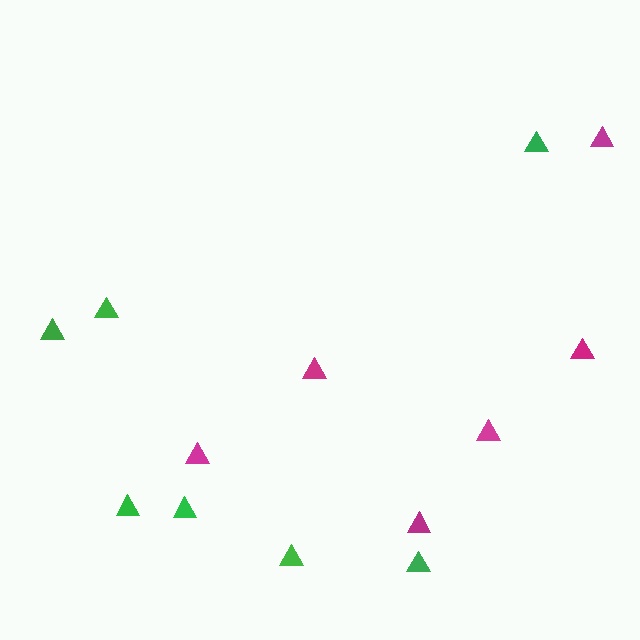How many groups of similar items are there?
There are 2 groups: one group of green triangles (7) and one group of magenta triangles (6).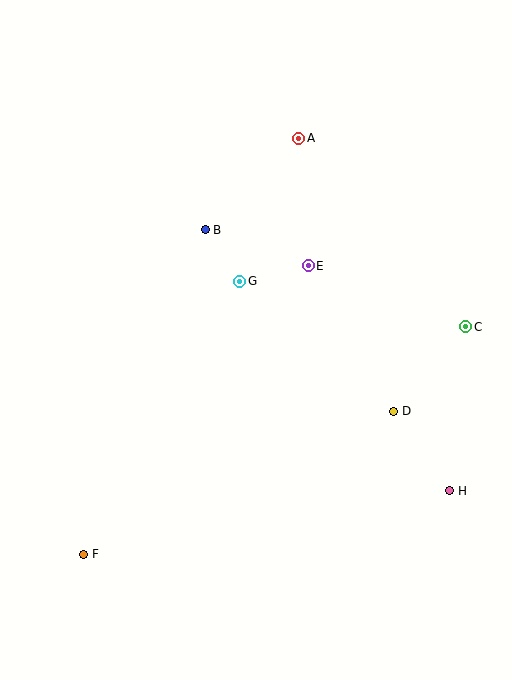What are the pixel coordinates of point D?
Point D is at (394, 411).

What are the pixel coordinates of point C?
Point C is at (466, 327).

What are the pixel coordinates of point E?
Point E is at (308, 266).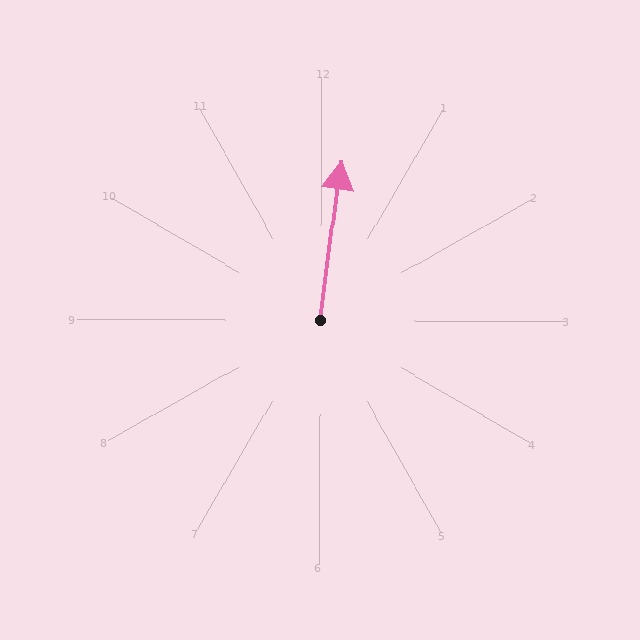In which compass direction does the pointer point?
North.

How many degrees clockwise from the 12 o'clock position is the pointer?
Approximately 7 degrees.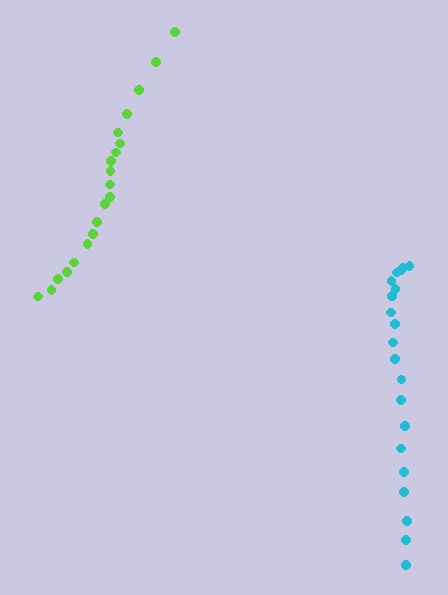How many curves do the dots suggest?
There are 2 distinct paths.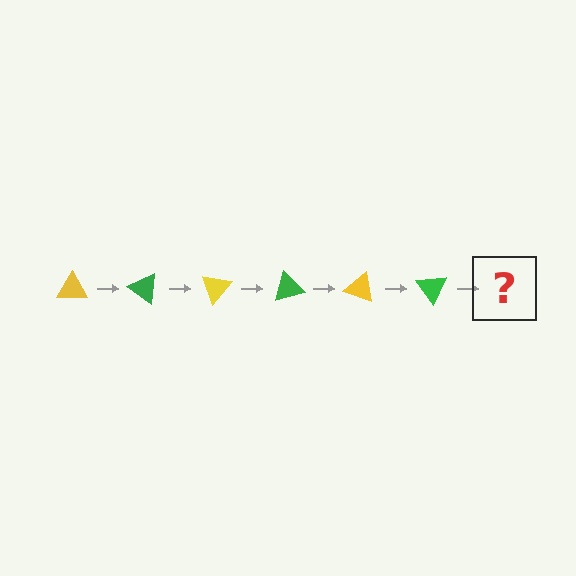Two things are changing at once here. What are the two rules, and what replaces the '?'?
The two rules are that it rotates 35 degrees each step and the color cycles through yellow and green. The '?' should be a yellow triangle, rotated 210 degrees from the start.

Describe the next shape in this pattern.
It should be a yellow triangle, rotated 210 degrees from the start.